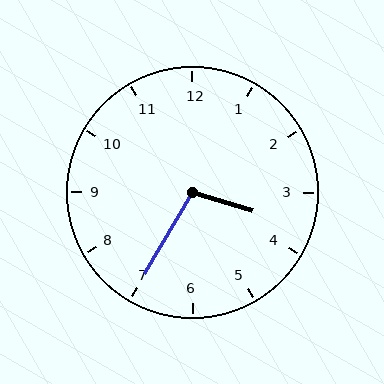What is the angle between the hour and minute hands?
Approximately 102 degrees.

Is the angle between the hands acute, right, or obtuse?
It is obtuse.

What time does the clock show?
3:35.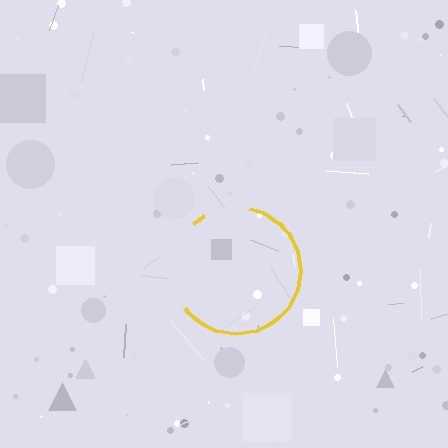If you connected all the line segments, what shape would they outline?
They would outline a circle.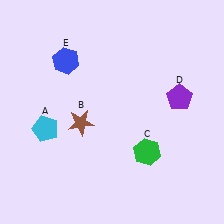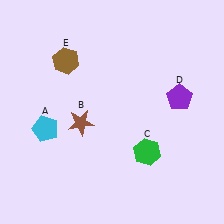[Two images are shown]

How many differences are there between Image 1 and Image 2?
There is 1 difference between the two images.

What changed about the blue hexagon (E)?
In Image 1, E is blue. In Image 2, it changed to brown.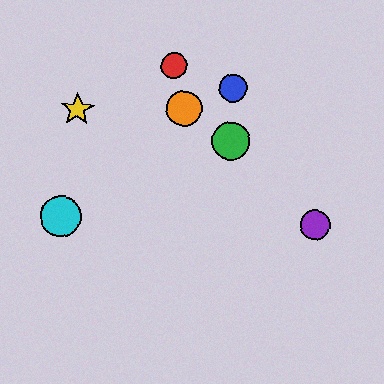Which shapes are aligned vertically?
The blue circle, the green circle are aligned vertically.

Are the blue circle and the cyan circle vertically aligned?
No, the blue circle is at x≈233 and the cyan circle is at x≈61.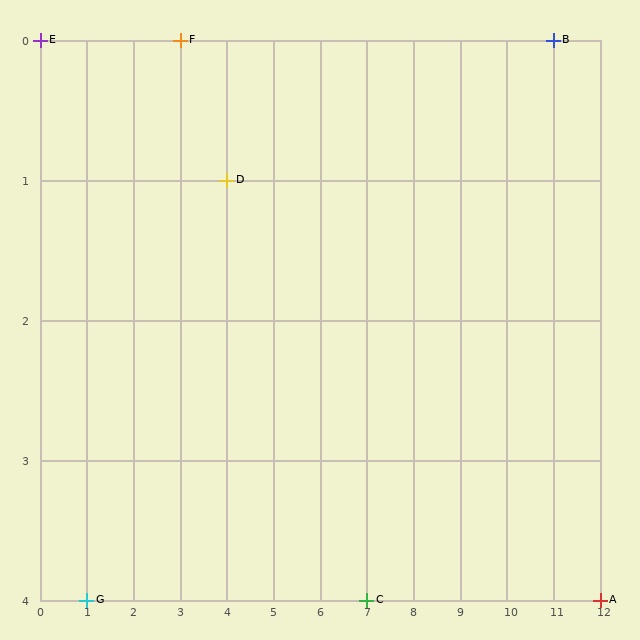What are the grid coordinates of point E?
Point E is at grid coordinates (0, 0).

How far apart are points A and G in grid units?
Points A and G are 11 columns apart.